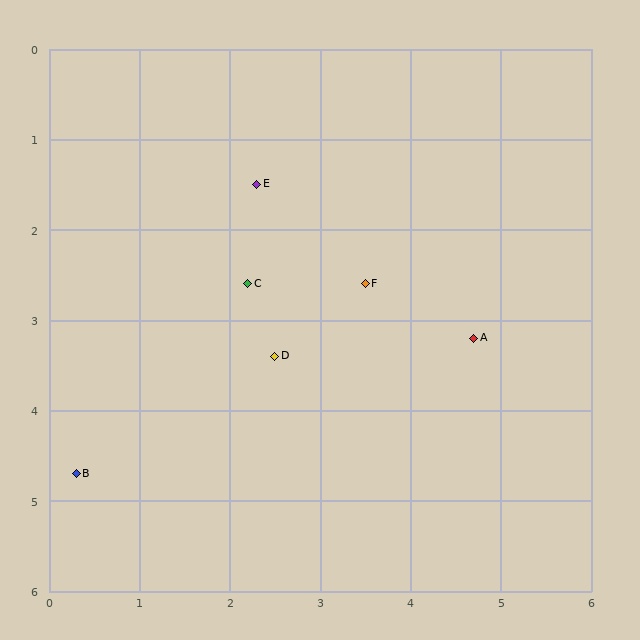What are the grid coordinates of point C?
Point C is at approximately (2.2, 2.6).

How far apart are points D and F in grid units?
Points D and F are about 1.3 grid units apart.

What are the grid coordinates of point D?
Point D is at approximately (2.5, 3.4).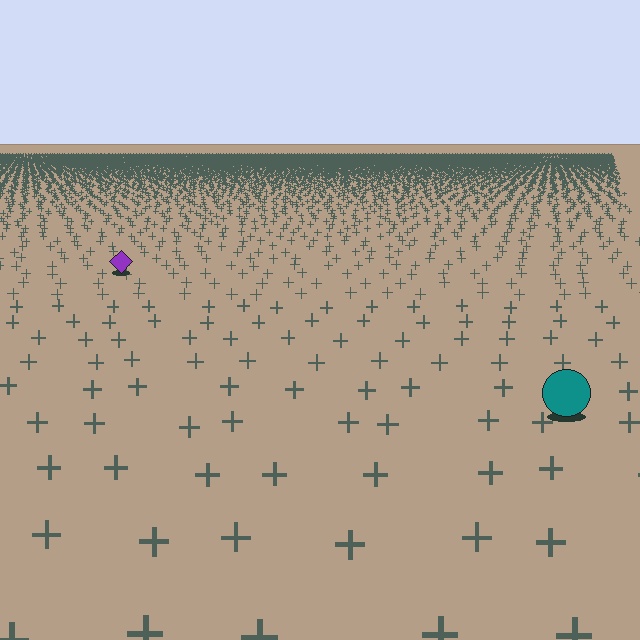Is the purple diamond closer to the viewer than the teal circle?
No. The teal circle is closer — you can tell from the texture gradient: the ground texture is coarser near it.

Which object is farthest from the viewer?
The purple diamond is farthest from the viewer. It appears smaller and the ground texture around it is denser.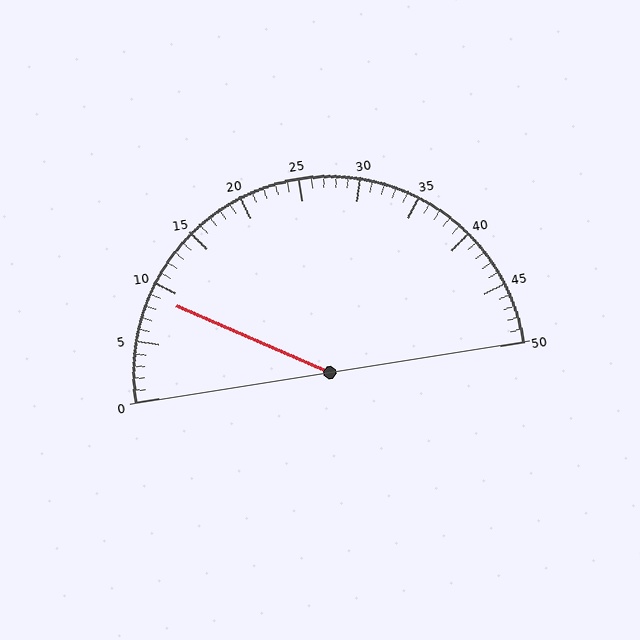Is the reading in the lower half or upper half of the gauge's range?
The reading is in the lower half of the range (0 to 50).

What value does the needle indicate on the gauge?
The needle indicates approximately 9.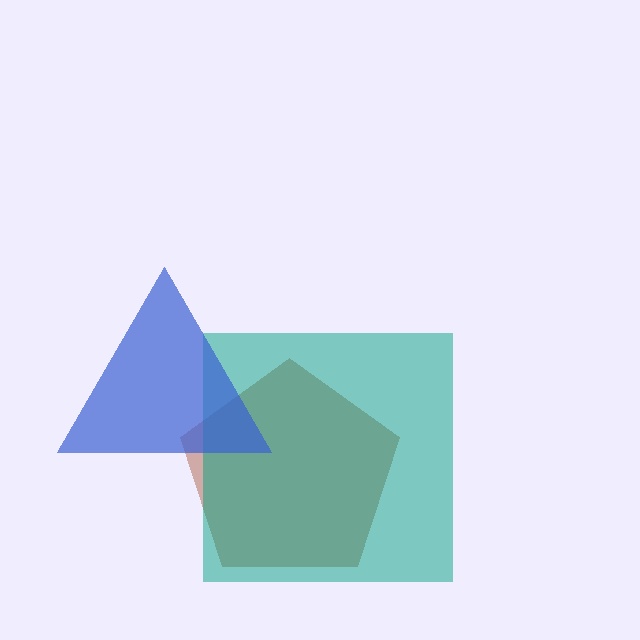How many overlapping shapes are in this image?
There are 3 overlapping shapes in the image.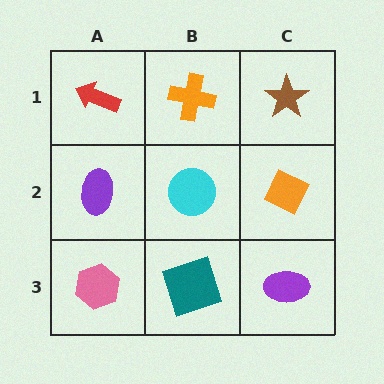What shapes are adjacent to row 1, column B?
A cyan circle (row 2, column B), a red arrow (row 1, column A), a brown star (row 1, column C).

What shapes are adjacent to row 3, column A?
A purple ellipse (row 2, column A), a teal square (row 3, column B).